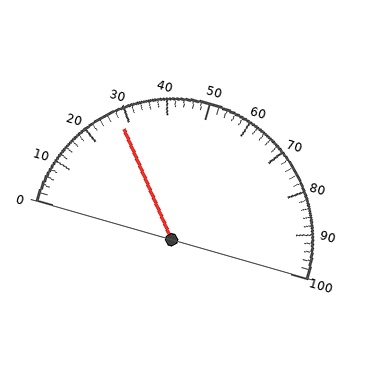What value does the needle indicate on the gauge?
The needle indicates approximately 28.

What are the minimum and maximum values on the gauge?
The gauge ranges from 0 to 100.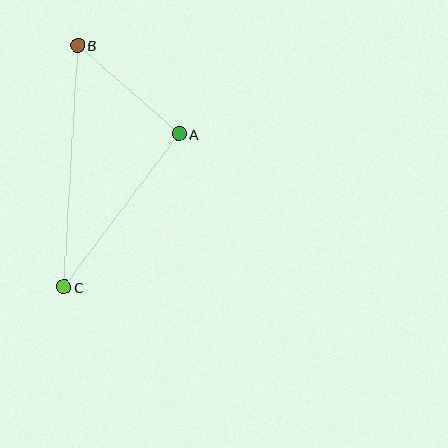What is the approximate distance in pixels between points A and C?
The distance between A and C is approximately 192 pixels.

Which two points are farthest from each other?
Points B and C are farthest from each other.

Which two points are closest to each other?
Points A and B are closest to each other.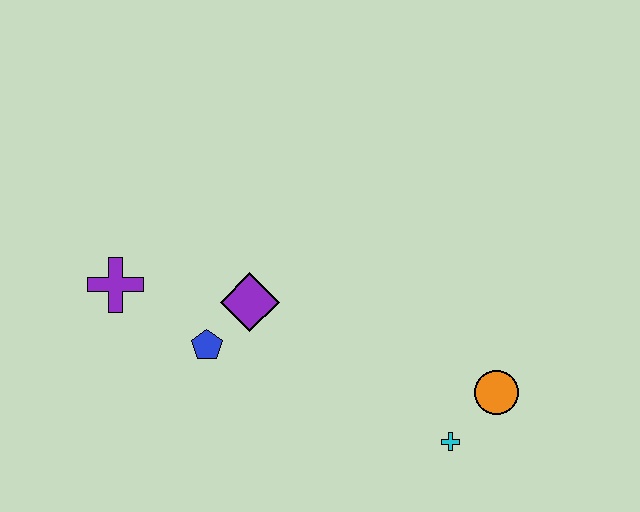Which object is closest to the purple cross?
The blue pentagon is closest to the purple cross.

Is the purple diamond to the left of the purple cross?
No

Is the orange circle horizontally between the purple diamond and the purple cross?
No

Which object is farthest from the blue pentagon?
The orange circle is farthest from the blue pentagon.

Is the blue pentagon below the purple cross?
Yes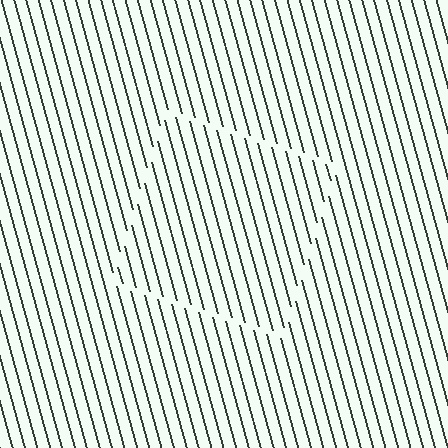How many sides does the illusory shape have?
4 sides — the line-ends trace a square.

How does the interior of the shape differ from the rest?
The interior of the shape contains the same grating, shifted by half a period — the contour is defined by the phase discontinuity where line-ends from the inner and outer gratings abut.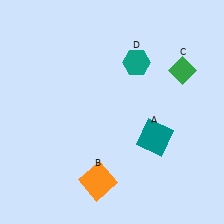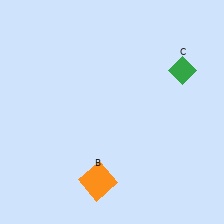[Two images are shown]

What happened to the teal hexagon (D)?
The teal hexagon (D) was removed in Image 2. It was in the top-right area of Image 1.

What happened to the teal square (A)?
The teal square (A) was removed in Image 2. It was in the bottom-right area of Image 1.